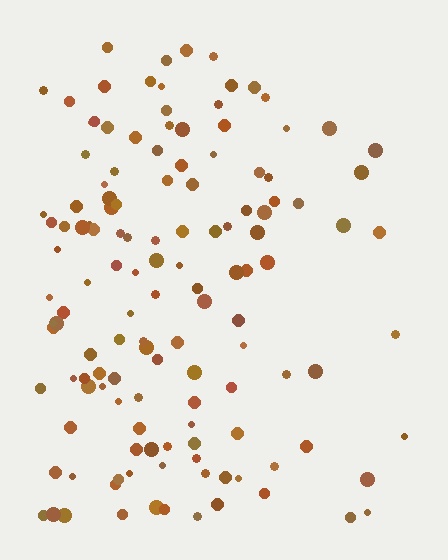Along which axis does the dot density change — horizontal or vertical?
Horizontal.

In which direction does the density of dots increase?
From right to left, with the left side densest.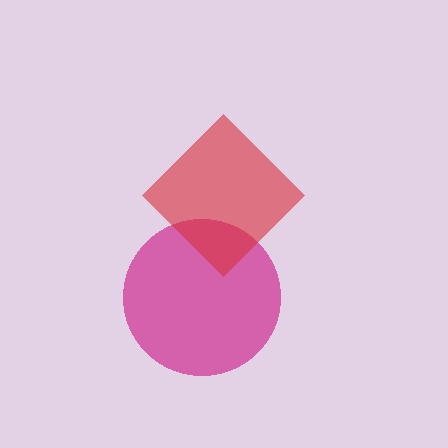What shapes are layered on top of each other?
The layered shapes are: a magenta circle, a red diamond.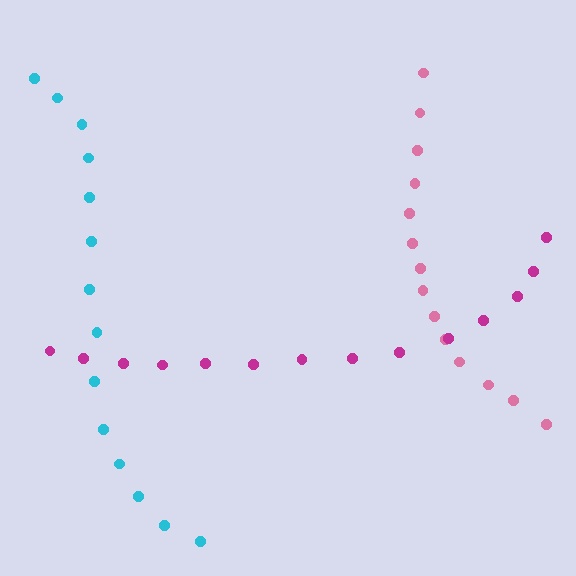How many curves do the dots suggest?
There are 3 distinct paths.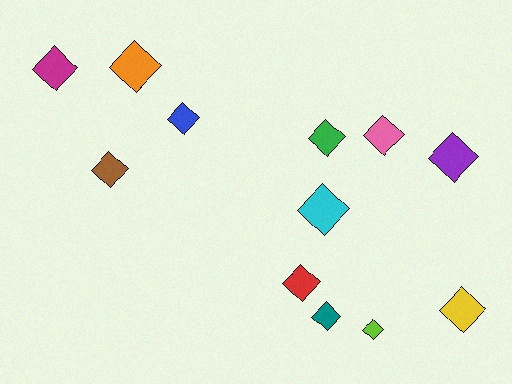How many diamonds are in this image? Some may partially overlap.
There are 12 diamonds.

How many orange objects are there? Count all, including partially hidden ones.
There is 1 orange object.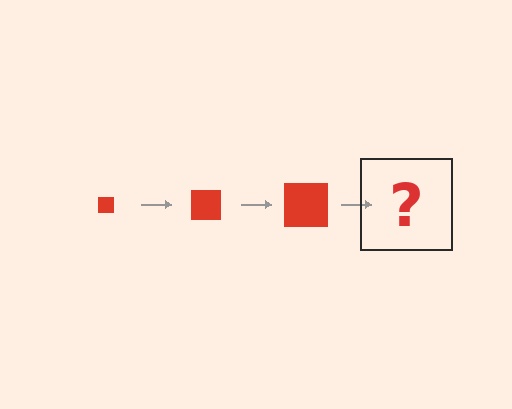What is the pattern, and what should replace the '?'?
The pattern is that the square gets progressively larger each step. The '?' should be a red square, larger than the previous one.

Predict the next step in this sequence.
The next step is a red square, larger than the previous one.